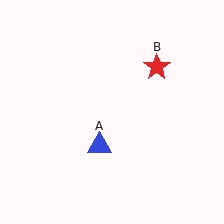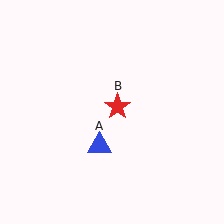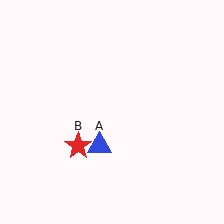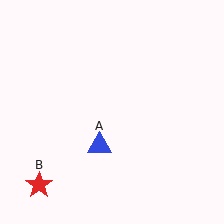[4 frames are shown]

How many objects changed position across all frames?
1 object changed position: red star (object B).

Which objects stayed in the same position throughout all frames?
Blue triangle (object A) remained stationary.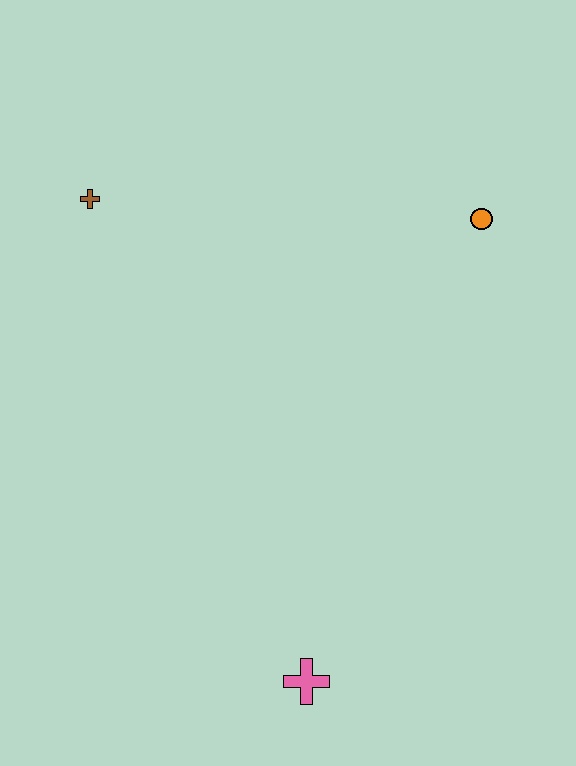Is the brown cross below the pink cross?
No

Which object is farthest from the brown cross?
The pink cross is farthest from the brown cross.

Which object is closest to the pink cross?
The orange circle is closest to the pink cross.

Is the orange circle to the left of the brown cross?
No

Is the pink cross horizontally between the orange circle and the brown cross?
Yes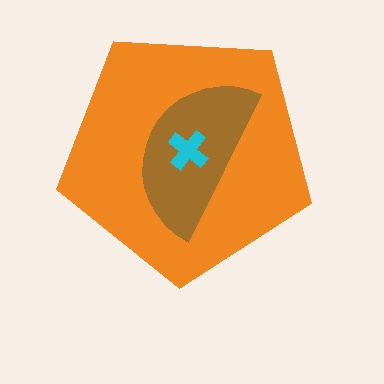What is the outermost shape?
The orange pentagon.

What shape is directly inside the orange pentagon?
The brown semicircle.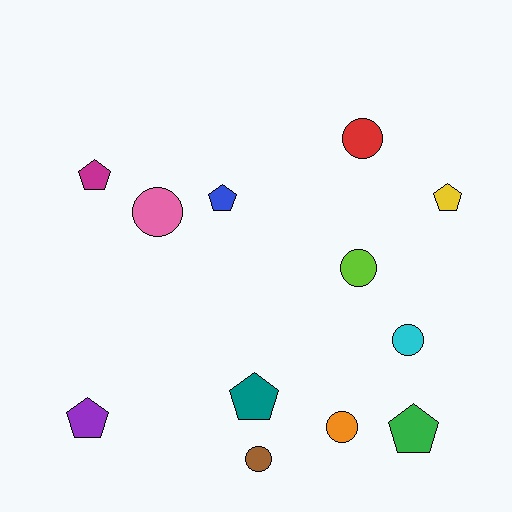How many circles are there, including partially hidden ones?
There are 6 circles.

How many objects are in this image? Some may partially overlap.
There are 12 objects.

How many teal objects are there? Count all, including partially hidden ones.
There is 1 teal object.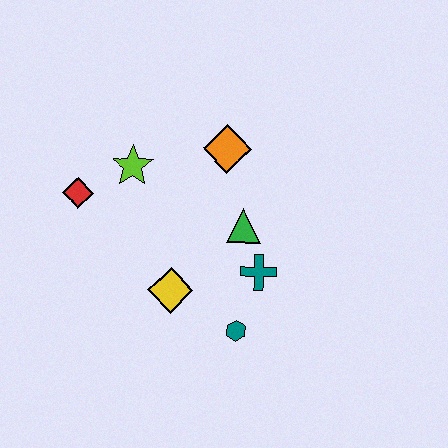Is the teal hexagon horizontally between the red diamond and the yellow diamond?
No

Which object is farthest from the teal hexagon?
The red diamond is farthest from the teal hexagon.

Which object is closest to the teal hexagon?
The teal cross is closest to the teal hexagon.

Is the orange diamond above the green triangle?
Yes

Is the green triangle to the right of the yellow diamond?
Yes